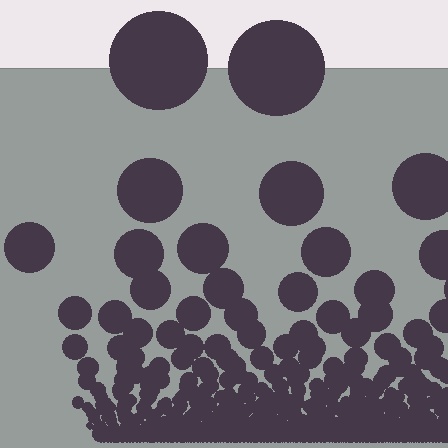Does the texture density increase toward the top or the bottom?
Density increases toward the bottom.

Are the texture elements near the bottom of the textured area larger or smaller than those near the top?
Smaller. The gradient is inverted — elements near the bottom are smaller and denser.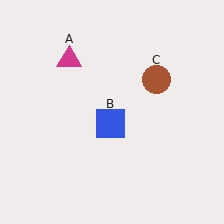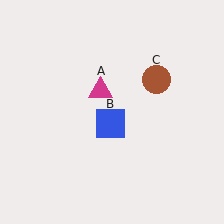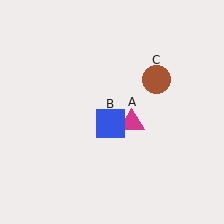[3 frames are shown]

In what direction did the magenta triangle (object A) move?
The magenta triangle (object A) moved down and to the right.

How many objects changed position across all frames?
1 object changed position: magenta triangle (object A).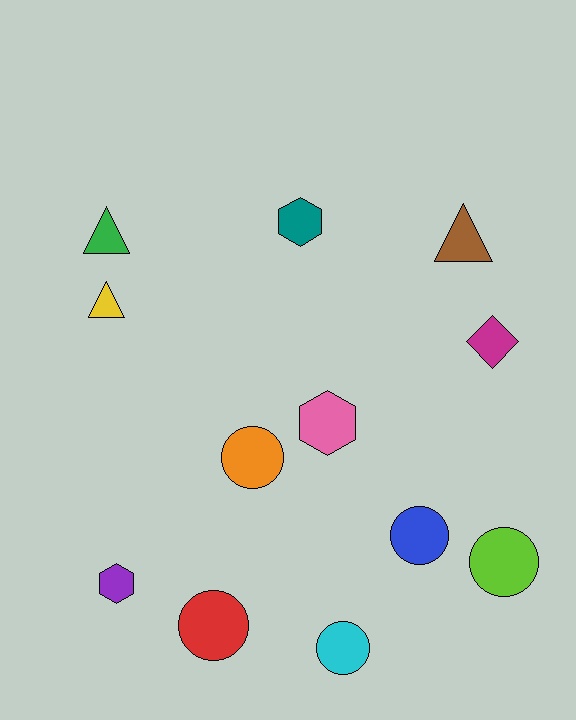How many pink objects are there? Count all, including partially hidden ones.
There is 1 pink object.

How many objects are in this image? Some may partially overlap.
There are 12 objects.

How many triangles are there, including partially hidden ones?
There are 3 triangles.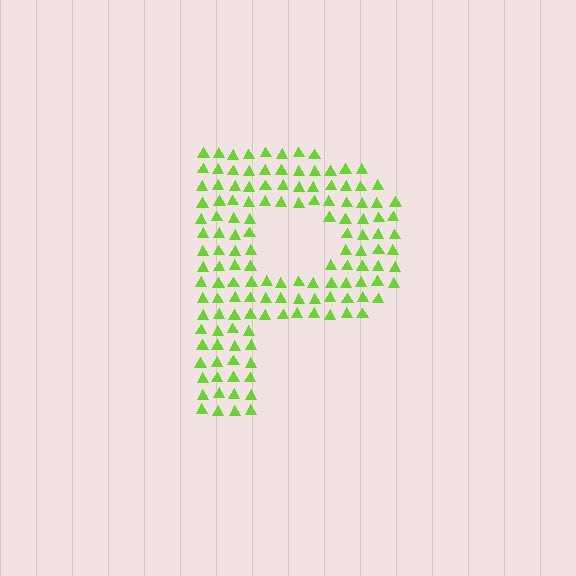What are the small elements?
The small elements are triangles.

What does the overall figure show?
The overall figure shows the letter P.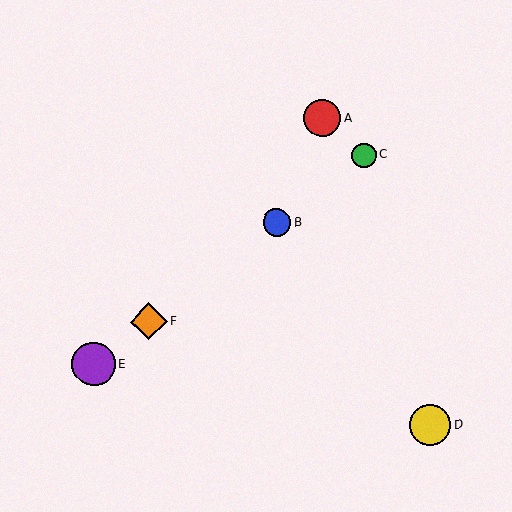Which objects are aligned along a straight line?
Objects B, C, E, F are aligned along a straight line.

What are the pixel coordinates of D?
Object D is at (430, 425).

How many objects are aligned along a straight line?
4 objects (B, C, E, F) are aligned along a straight line.